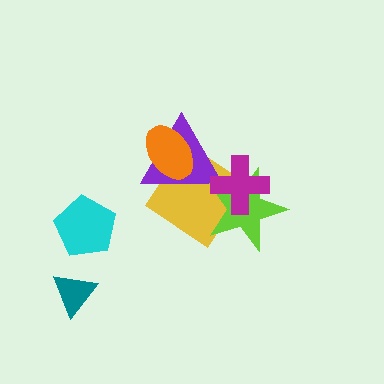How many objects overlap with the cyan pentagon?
0 objects overlap with the cyan pentagon.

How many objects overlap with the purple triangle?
4 objects overlap with the purple triangle.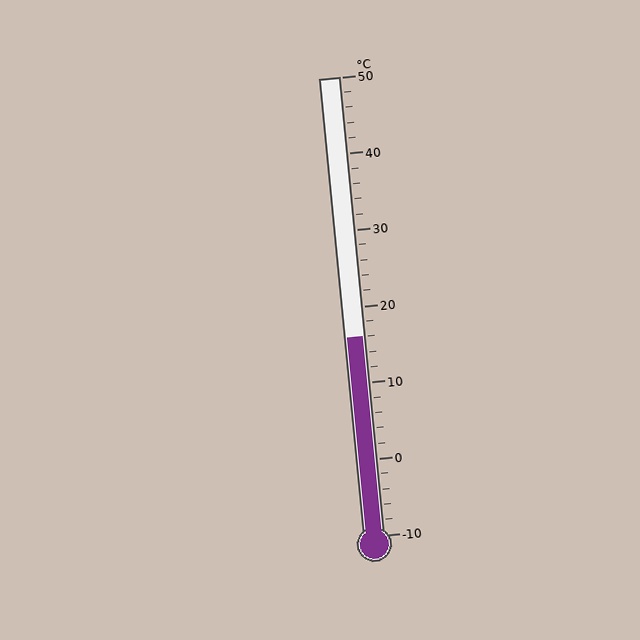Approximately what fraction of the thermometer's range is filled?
The thermometer is filled to approximately 45% of its range.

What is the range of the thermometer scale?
The thermometer scale ranges from -10°C to 50°C.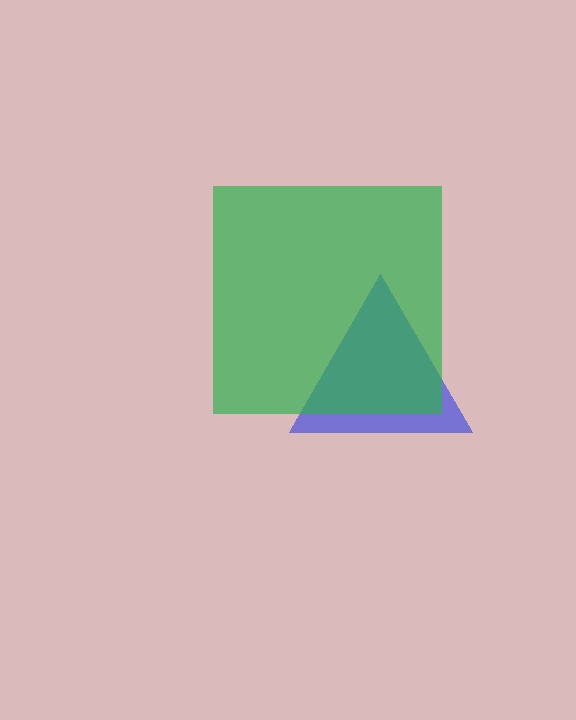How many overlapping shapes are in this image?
There are 2 overlapping shapes in the image.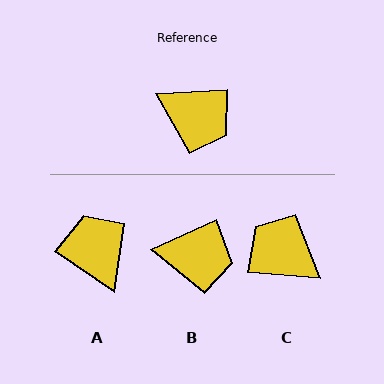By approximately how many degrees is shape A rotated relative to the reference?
Approximately 143 degrees counter-clockwise.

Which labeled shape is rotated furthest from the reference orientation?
C, about 172 degrees away.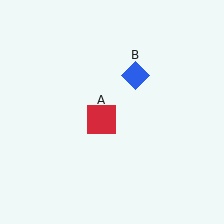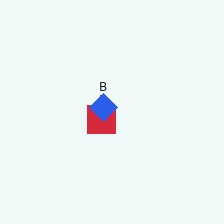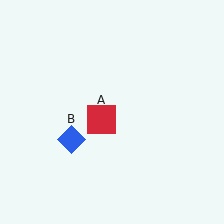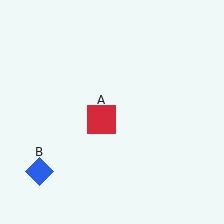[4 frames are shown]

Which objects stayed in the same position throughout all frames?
Red square (object A) remained stationary.